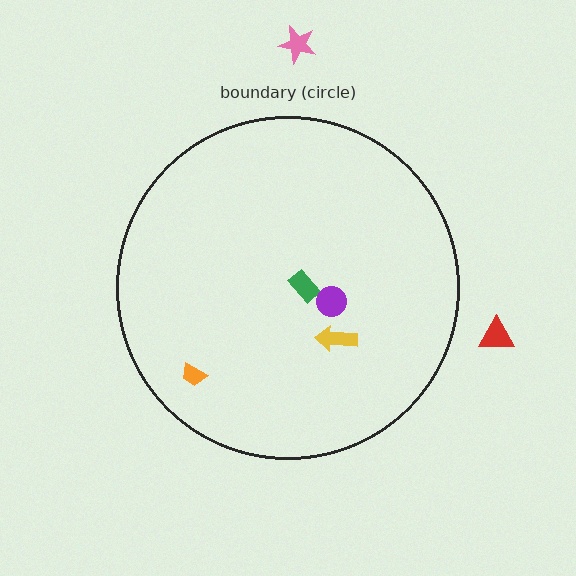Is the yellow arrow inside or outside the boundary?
Inside.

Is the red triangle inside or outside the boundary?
Outside.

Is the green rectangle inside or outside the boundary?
Inside.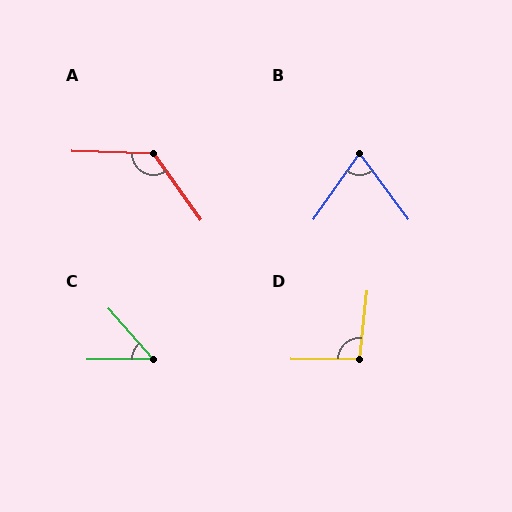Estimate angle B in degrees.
Approximately 71 degrees.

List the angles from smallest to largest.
C (49°), B (71°), D (96°), A (127°).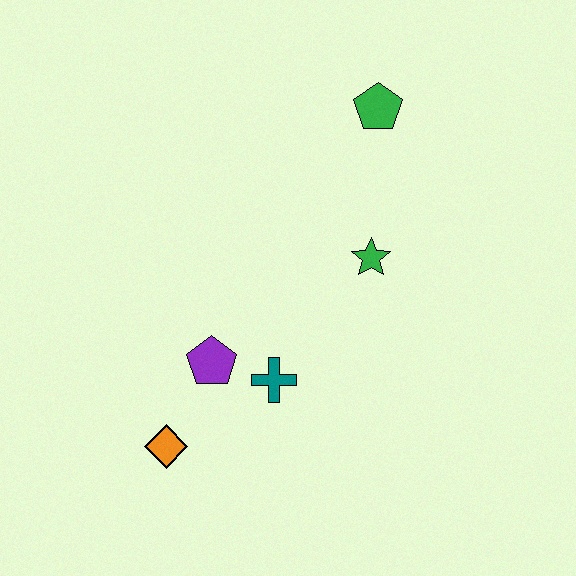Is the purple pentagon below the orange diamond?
No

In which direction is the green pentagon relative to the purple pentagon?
The green pentagon is above the purple pentagon.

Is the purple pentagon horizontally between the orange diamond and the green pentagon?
Yes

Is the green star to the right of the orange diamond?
Yes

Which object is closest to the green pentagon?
The green star is closest to the green pentagon.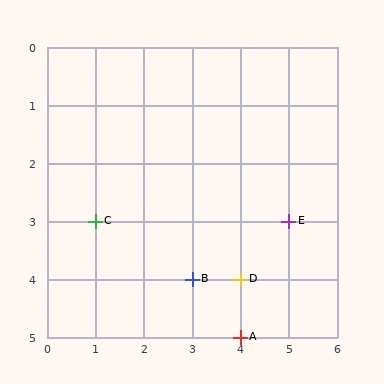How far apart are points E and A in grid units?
Points E and A are 1 column and 2 rows apart (about 2.2 grid units diagonally).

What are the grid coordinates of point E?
Point E is at grid coordinates (5, 3).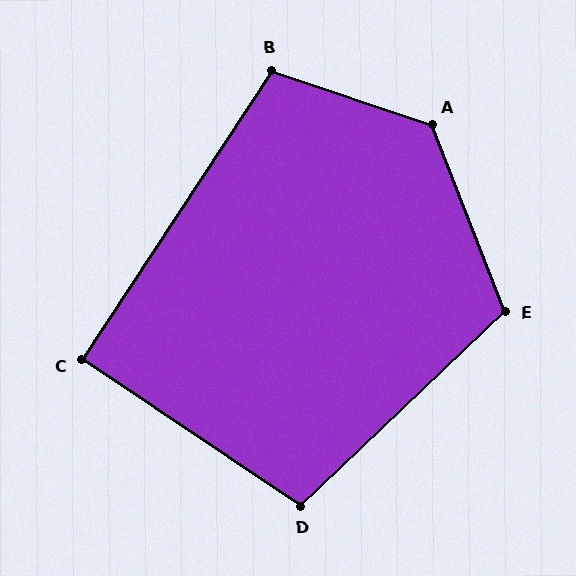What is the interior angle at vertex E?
Approximately 112 degrees (obtuse).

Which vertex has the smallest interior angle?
C, at approximately 91 degrees.